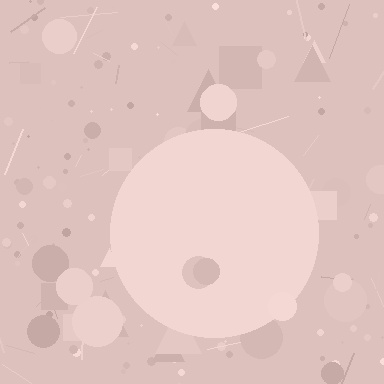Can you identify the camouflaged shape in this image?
The camouflaged shape is a circle.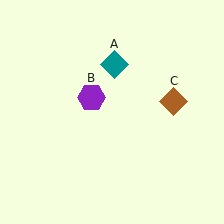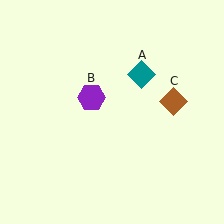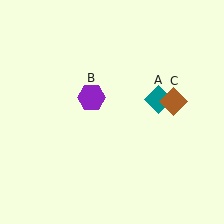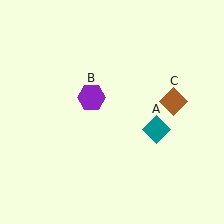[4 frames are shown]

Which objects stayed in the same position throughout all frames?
Purple hexagon (object B) and brown diamond (object C) remained stationary.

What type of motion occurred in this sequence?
The teal diamond (object A) rotated clockwise around the center of the scene.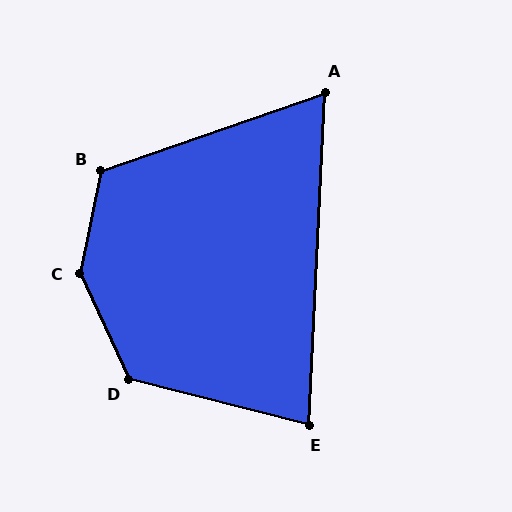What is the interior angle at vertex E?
Approximately 79 degrees (acute).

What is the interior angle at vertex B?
Approximately 121 degrees (obtuse).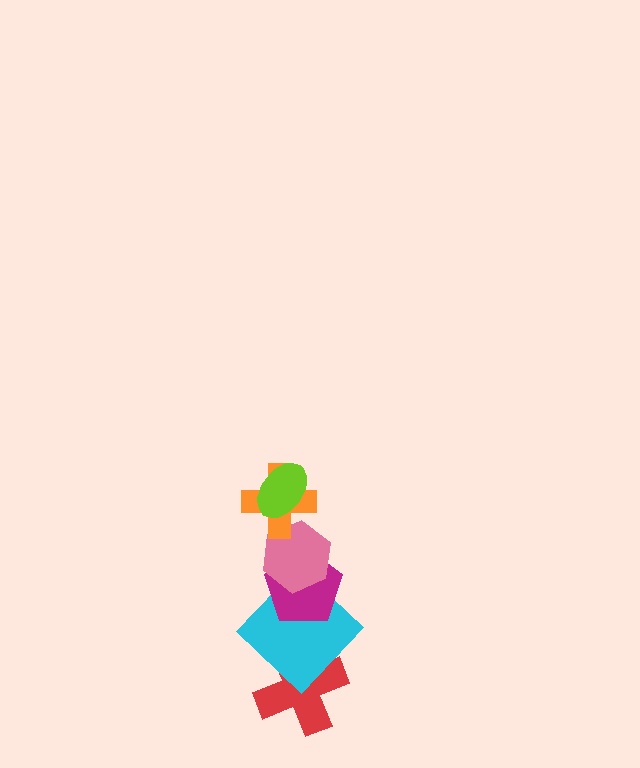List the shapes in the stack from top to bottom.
From top to bottom: the lime ellipse, the orange cross, the pink hexagon, the magenta pentagon, the cyan diamond, the red cross.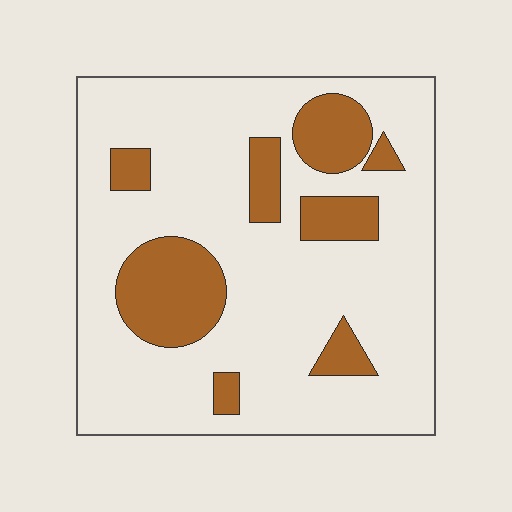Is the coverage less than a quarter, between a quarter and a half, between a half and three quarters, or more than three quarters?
Less than a quarter.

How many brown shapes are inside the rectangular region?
8.